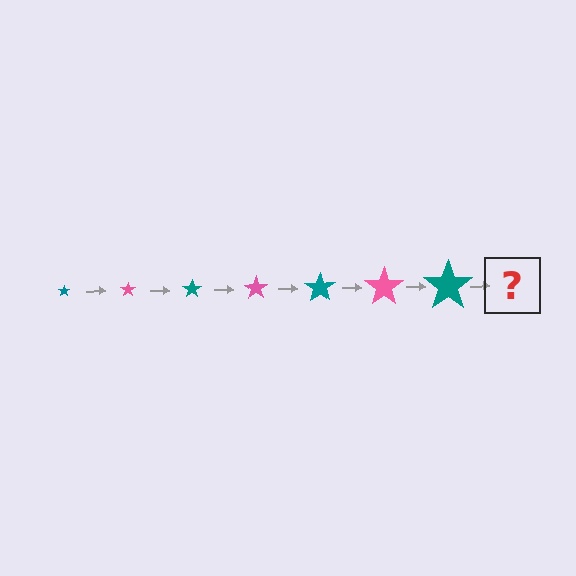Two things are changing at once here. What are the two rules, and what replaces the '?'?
The two rules are that the star grows larger each step and the color cycles through teal and pink. The '?' should be a pink star, larger than the previous one.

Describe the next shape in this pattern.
It should be a pink star, larger than the previous one.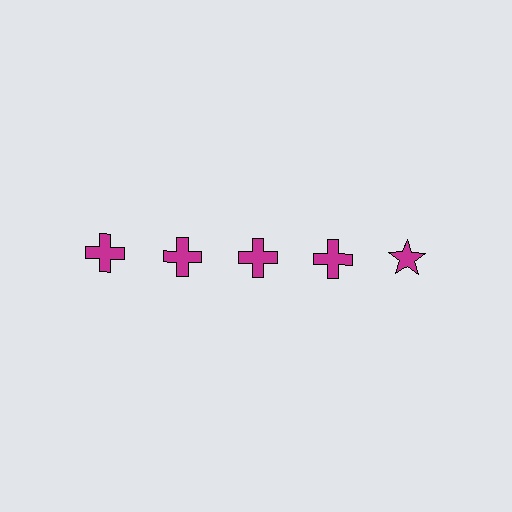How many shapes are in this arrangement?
There are 5 shapes arranged in a grid pattern.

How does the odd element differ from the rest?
It has a different shape: star instead of cross.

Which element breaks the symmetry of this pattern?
The magenta star in the top row, rightmost column breaks the symmetry. All other shapes are magenta crosses.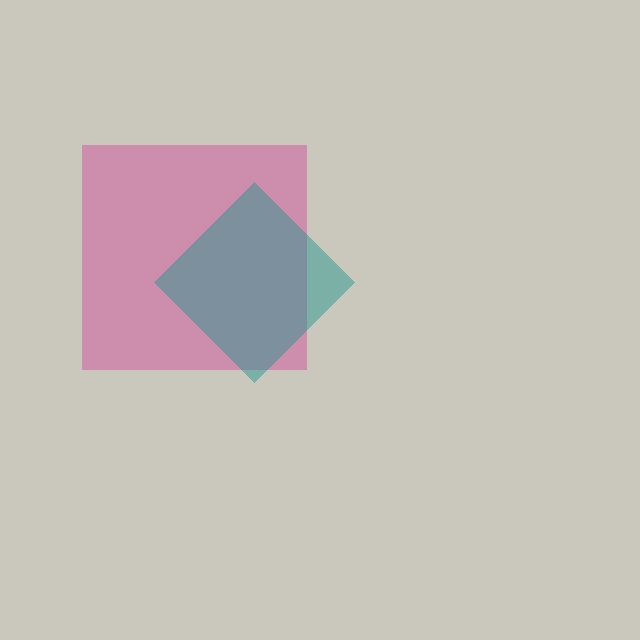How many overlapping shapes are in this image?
There are 2 overlapping shapes in the image.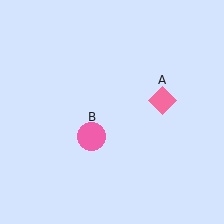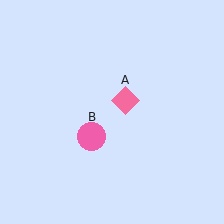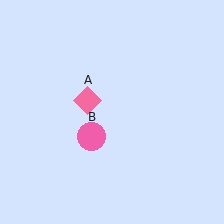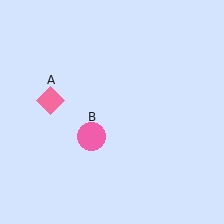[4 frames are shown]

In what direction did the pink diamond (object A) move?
The pink diamond (object A) moved left.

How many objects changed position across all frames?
1 object changed position: pink diamond (object A).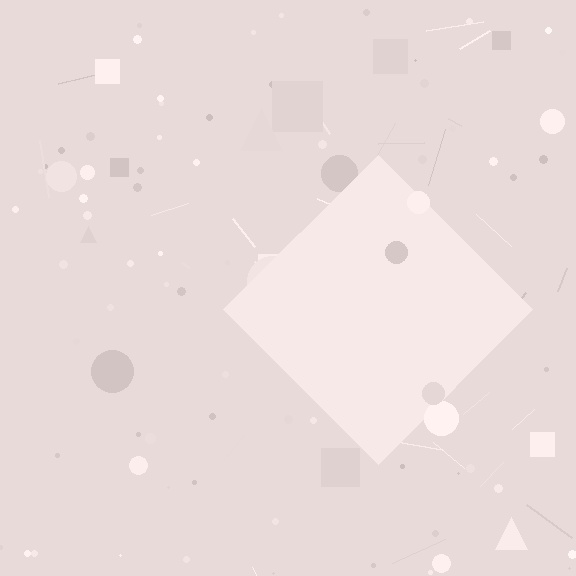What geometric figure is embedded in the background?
A diamond is embedded in the background.